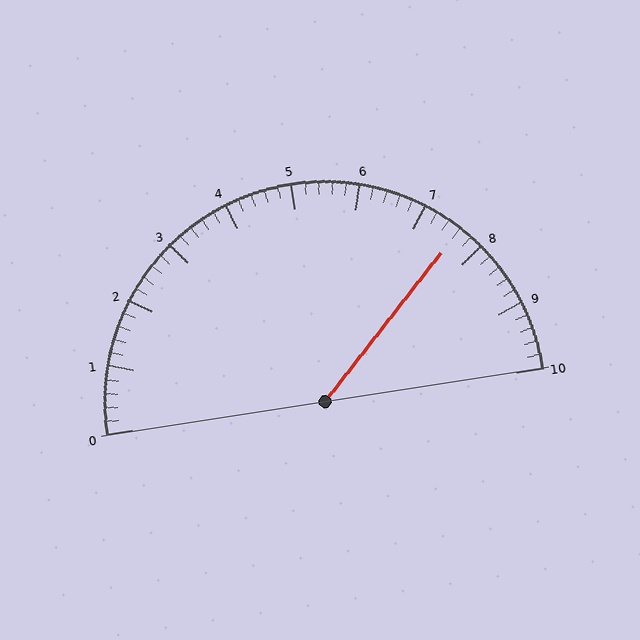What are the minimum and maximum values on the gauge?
The gauge ranges from 0 to 10.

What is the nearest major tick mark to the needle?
The nearest major tick mark is 8.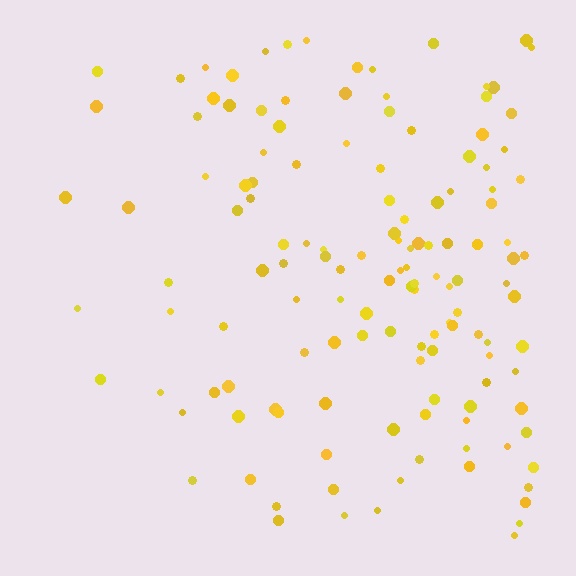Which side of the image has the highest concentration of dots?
The right.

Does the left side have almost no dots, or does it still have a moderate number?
Still a moderate number, just noticeably fewer than the right.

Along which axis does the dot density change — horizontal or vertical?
Horizontal.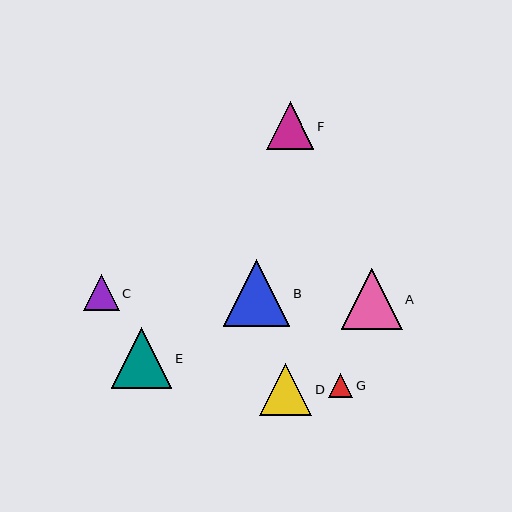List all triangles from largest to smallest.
From largest to smallest: B, A, E, D, F, C, G.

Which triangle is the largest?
Triangle B is the largest with a size of approximately 67 pixels.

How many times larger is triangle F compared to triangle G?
Triangle F is approximately 1.9 times the size of triangle G.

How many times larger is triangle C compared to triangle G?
Triangle C is approximately 1.5 times the size of triangle G.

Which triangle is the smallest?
Triangle G is the smallest with a size of approximately 25 pixels.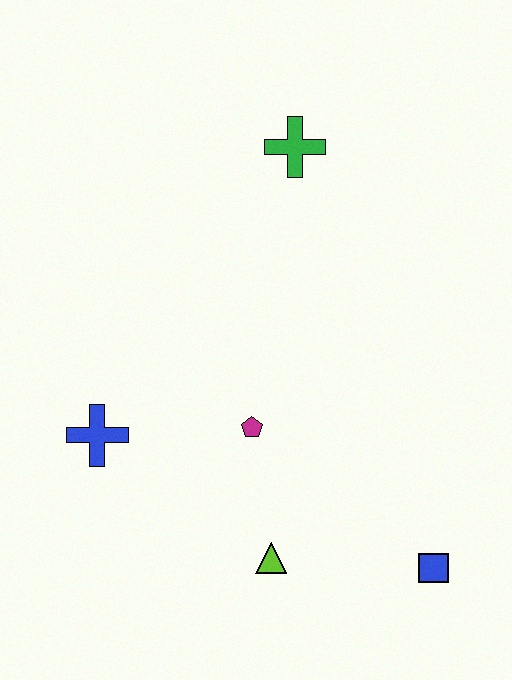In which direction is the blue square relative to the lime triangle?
The blue square is to the right of the lime triangle.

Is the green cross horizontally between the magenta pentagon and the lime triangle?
No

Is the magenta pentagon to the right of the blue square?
No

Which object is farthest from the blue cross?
The blue square is farthest from the blue cross.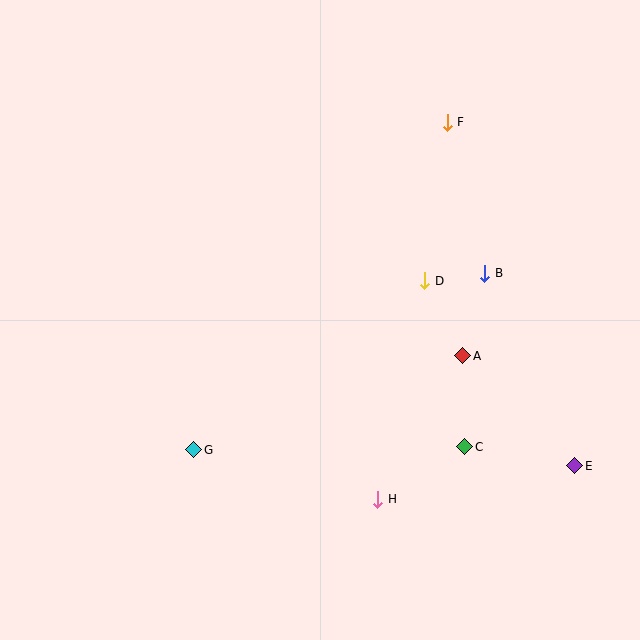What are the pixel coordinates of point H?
Point H is at (378, 499).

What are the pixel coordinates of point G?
Point G is at (194, 450).